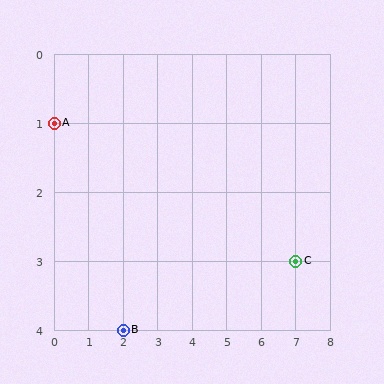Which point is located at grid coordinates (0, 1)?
Point A is at (0, 1).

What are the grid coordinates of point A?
Point A is at grid coordinates (0, 1).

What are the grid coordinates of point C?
Point C is at grid coordinates (7, 3).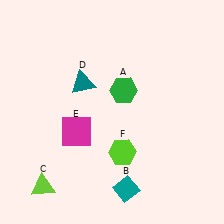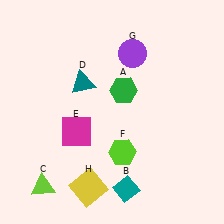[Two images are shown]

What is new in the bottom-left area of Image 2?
A yellow square (H) was added in the bottom-left area of Image 2.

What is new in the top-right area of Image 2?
A purple circle (G) was added in the top-right area of Image 2.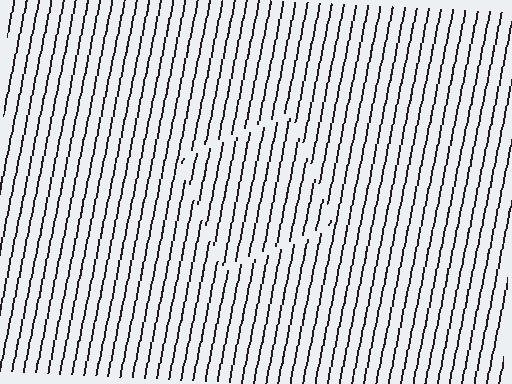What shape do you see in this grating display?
An illusory square. The interior of the shape contains the same grating, shifted by half a period — the contour is defined by the phase discontinuity where line-ends from the inner and outer gratings abut.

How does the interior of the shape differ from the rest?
The interior of the shape contains the same grating, shifted by half a period — the contour is defined by the phase discontinuity where line-ends from the inner and outer gratings abut.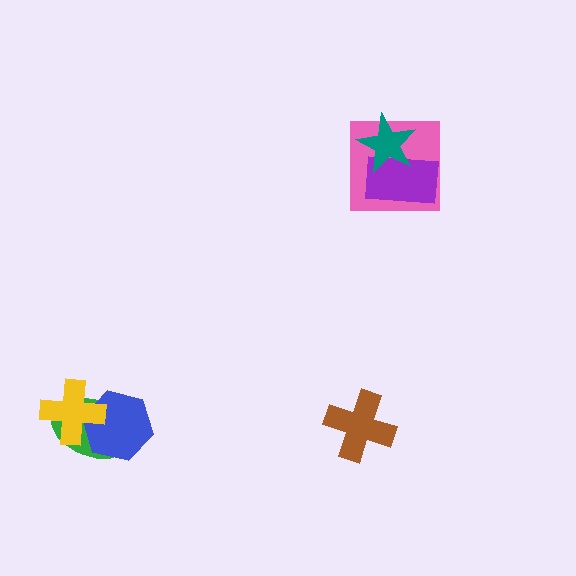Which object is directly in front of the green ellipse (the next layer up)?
The blue hexagon is directly in front of the green ellipse.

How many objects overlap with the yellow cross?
2 objects overlap with the yellow cross.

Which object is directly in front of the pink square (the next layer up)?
The purple rectangle is directly in front of the pink square.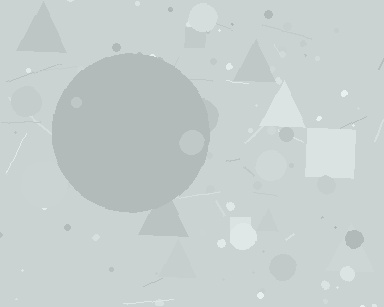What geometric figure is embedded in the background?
A circle is embedded in the background.